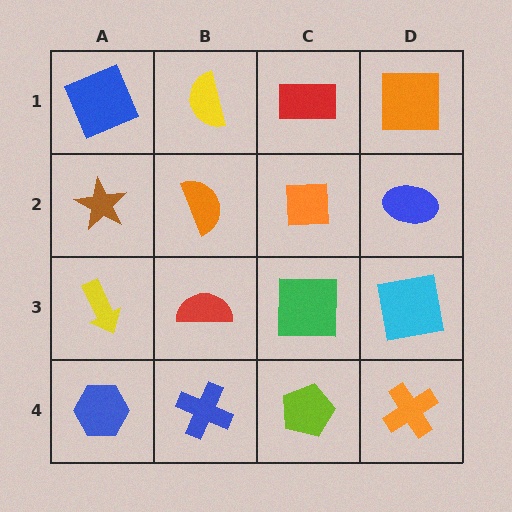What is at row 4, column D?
An orange cross.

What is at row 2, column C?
An orange square.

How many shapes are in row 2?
4 shapes.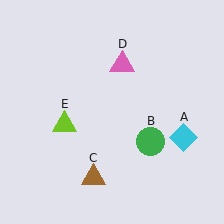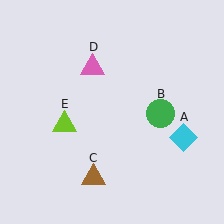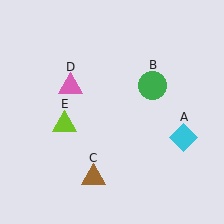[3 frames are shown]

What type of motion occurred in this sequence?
The green circle (object B), pink triangle (object D) rotated counterclockwise around the center of the scene.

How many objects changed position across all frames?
2 objects changed position: green circle (object B), pink triangle (object D).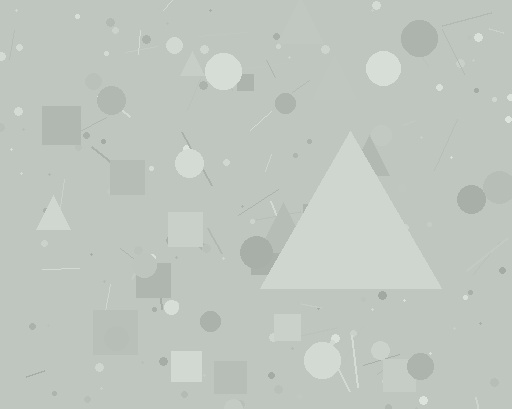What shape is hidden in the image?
A triangle is hidden in the image.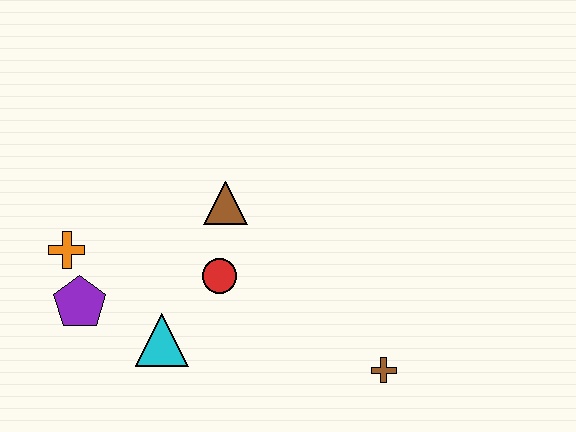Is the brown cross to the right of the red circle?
Yes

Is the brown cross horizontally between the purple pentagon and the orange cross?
No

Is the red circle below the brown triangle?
Yes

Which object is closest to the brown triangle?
The red circle is closest to the brown triangle.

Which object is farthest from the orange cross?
The brown cross is farthest from the orange cross.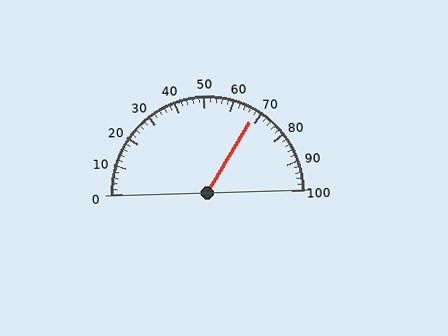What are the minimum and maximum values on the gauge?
The gauge ranges from 0 to 100.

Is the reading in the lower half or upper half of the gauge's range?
The reading is in the upper half of the range (0 to 100).